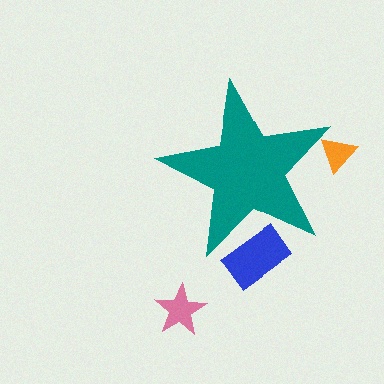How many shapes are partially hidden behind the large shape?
2 shapes are partially hidden.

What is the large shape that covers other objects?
A teal star.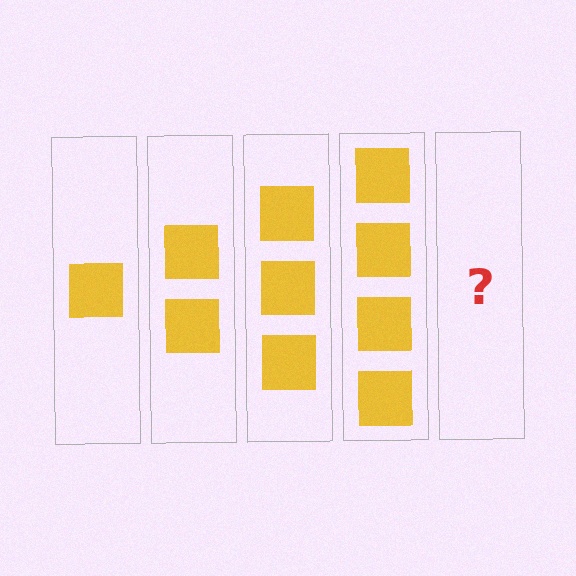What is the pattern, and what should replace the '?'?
The pattern is that each step adds one more square. The '?' should be 5 squares.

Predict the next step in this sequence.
The next step is 5 squares.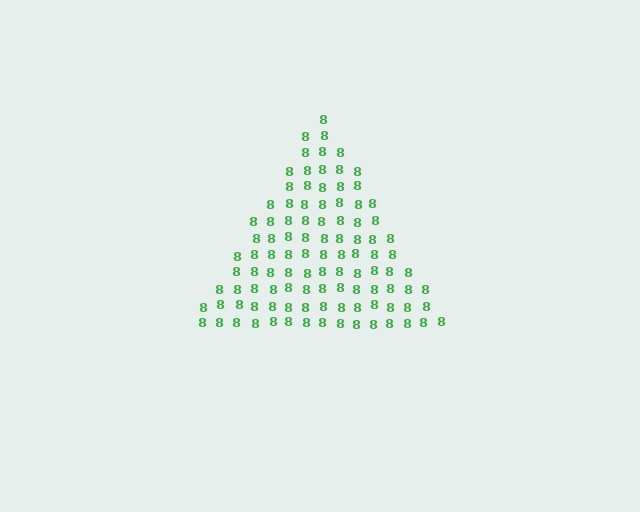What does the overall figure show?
The overall figure shows a triangle.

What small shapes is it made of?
It is made of small digit 8's.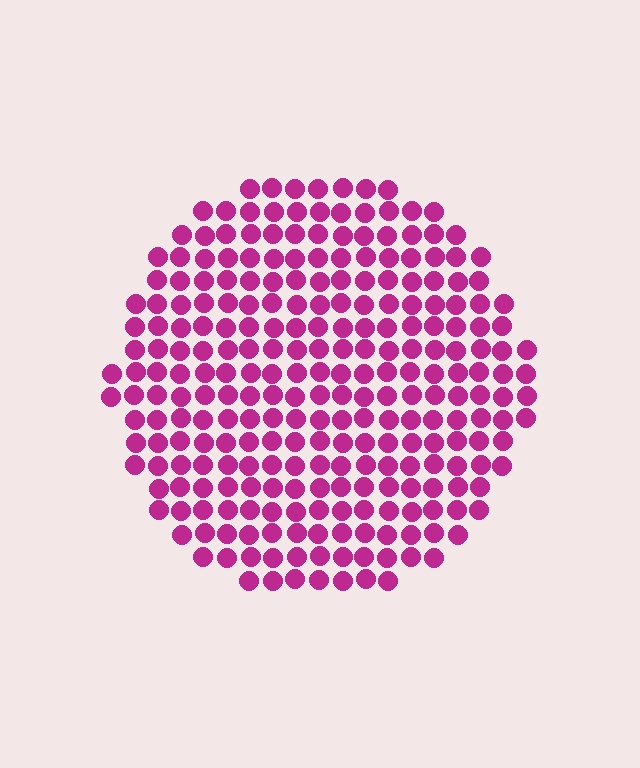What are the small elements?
The small elements are circles.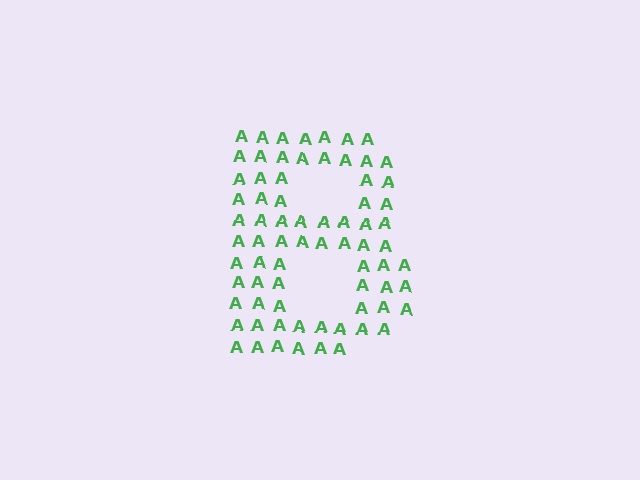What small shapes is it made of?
It is made of small letter A's.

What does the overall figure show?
The overall figure shows the letter B.